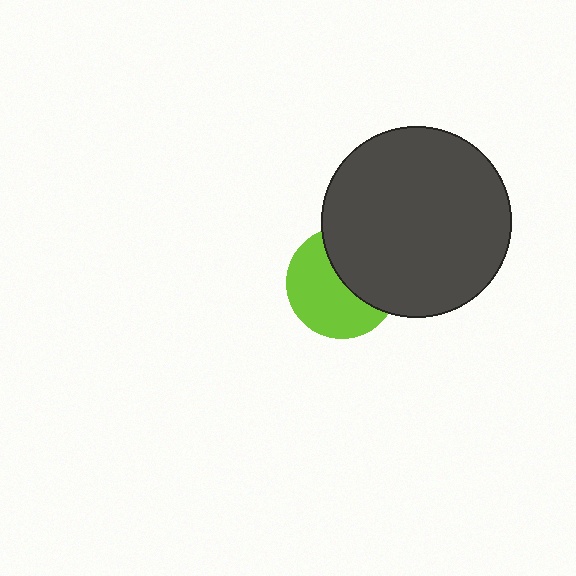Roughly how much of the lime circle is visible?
About half of it is visible (roughly 57%).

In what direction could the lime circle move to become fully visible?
The lime circle could move toward the lower-left. That would shift it out from behind the dark gray circle entirely.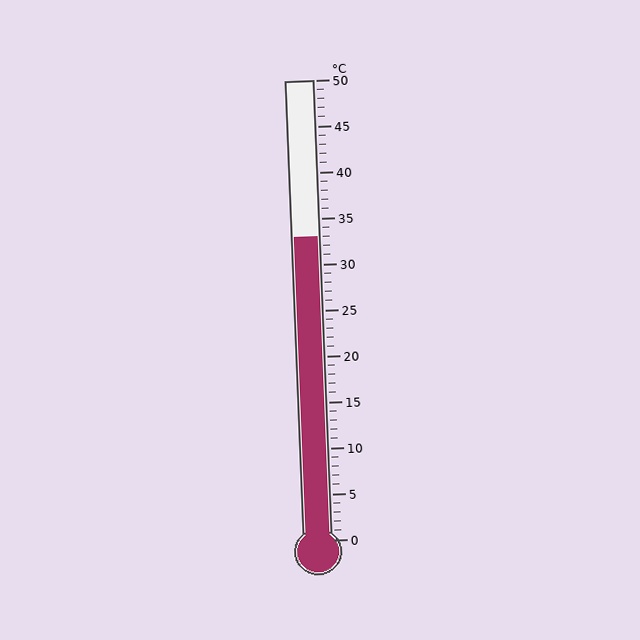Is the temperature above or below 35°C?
The temperature is below 35°C.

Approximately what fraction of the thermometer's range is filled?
The thermometer is filled to approximately 65% of its range.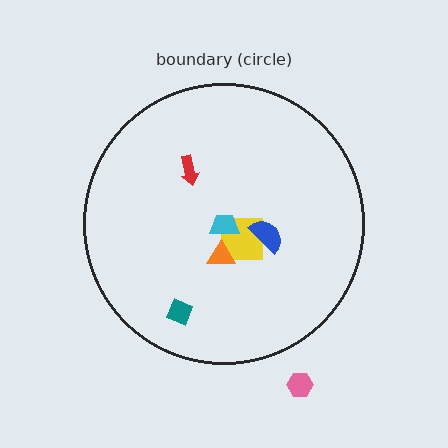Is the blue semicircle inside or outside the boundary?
Inside.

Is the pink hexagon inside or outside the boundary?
Outside.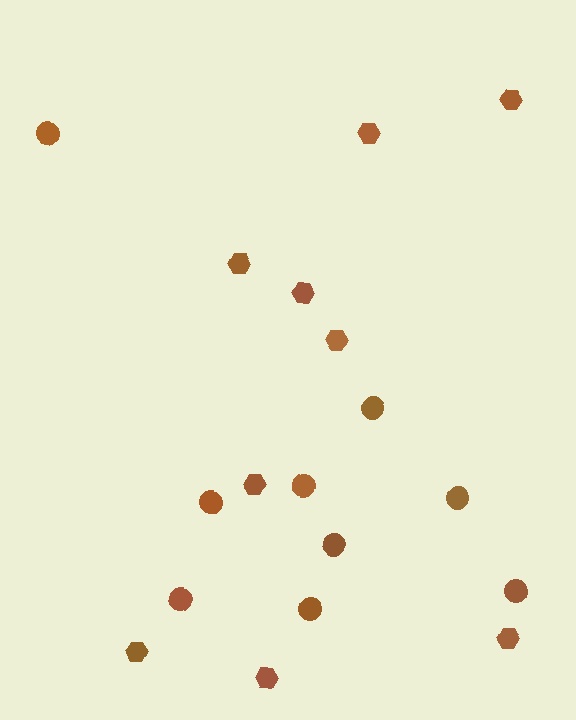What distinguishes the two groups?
There are 2 groups: one group of hexagons (9) and one group of circles (9).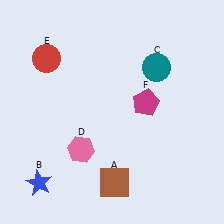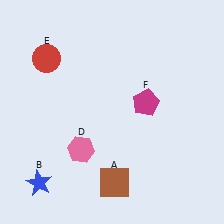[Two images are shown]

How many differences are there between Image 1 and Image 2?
There is 1 difference between the two images.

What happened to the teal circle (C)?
The teal circle (C) was removed in Image 2. It was in the top-right area of Image 1.